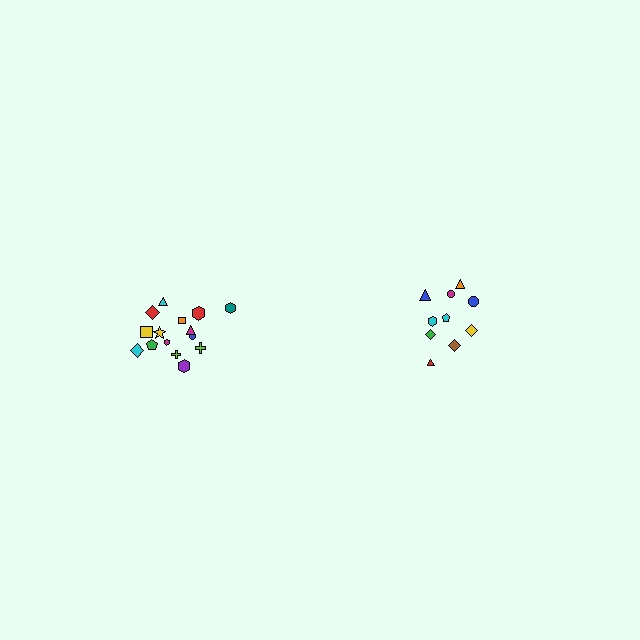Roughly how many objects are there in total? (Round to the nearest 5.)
Roughly 25 objects in total.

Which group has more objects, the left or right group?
The left group.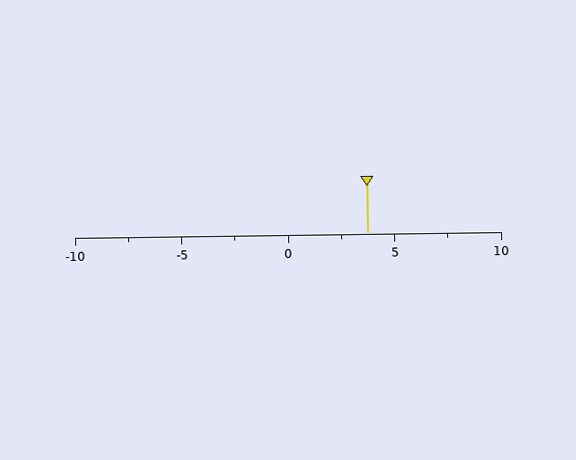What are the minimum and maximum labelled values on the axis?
The axis runs from -10 to 10.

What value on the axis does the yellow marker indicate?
The marker indicates approximately 3.8.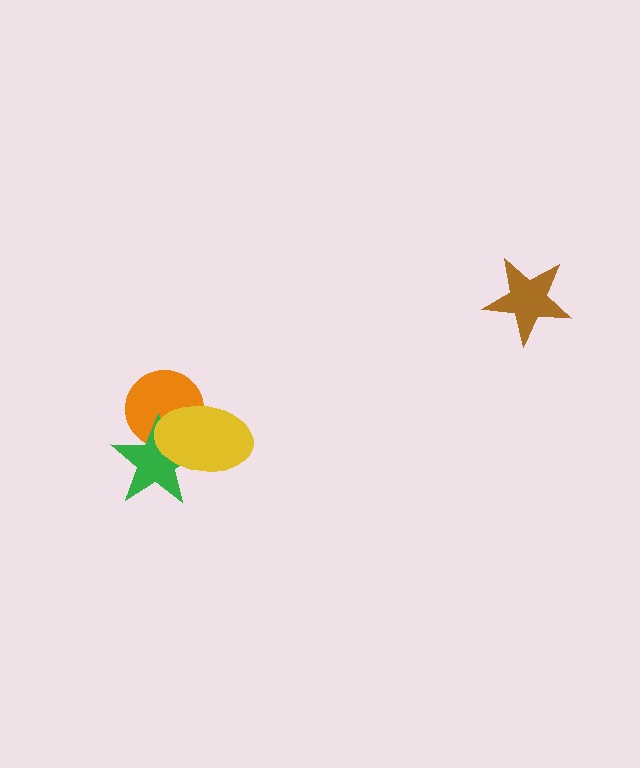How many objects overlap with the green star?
2 objects overlap with the green star.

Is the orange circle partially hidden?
Yes, it is partially covered by another shape.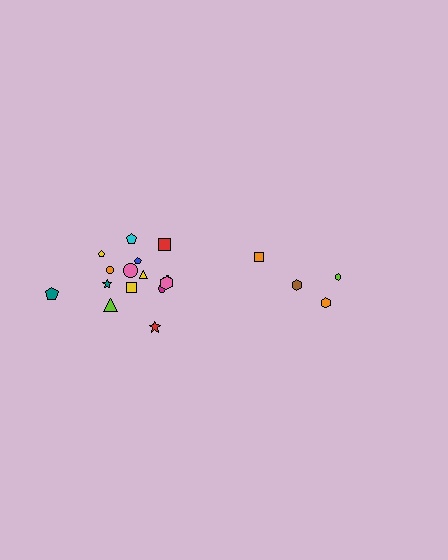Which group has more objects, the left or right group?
The left group.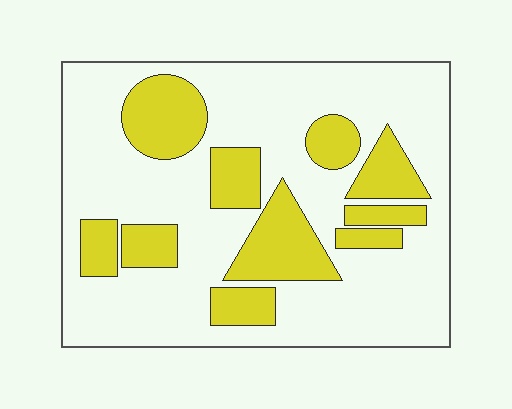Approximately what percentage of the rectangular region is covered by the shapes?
Approximately 30%.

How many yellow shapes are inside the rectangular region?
10.